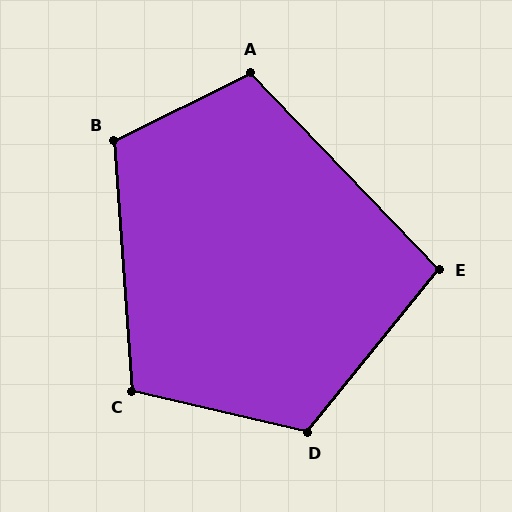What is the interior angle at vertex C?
Approximately 107 degrees (obtuse).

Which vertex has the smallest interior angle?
E, at approximately 97 degrees.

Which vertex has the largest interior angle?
D, at approximately 116 degrees.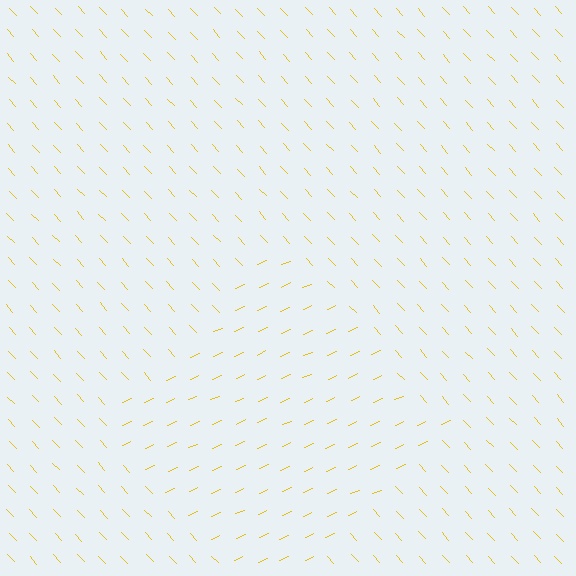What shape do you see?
I see a diamond.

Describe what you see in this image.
The image is filled with small yellow line segments. A diamond region in the image has lines oriented differently from the surrounding lines, creating a visible texture boundary.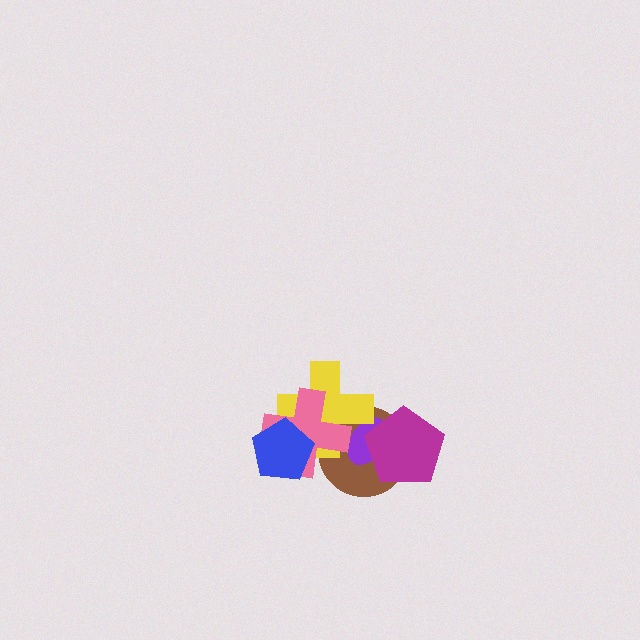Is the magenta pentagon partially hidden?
No, no other shape covers it.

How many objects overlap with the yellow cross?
4 objects overlap with the yellow cross.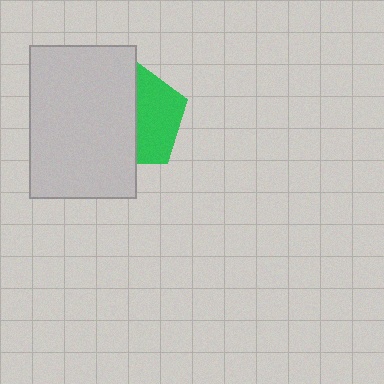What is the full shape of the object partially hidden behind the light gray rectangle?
The partially hidden object is a green pentagon.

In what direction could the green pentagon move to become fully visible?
The green pentagon could move right. That would shift it out from behind the light gray rectangle entirely.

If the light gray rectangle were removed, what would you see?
You would see the complete green pentagon.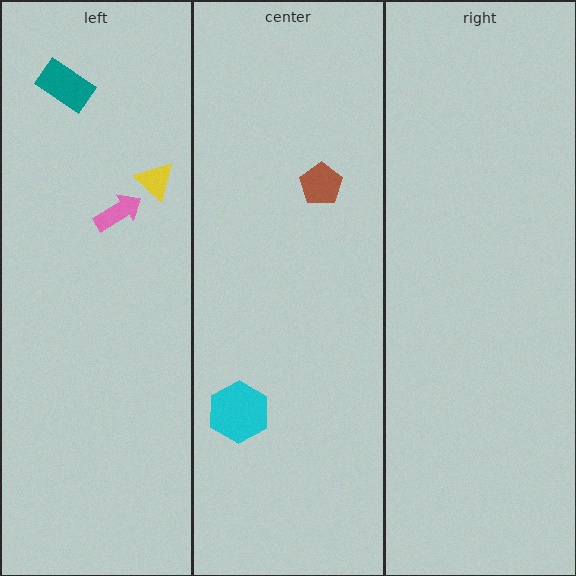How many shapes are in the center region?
2.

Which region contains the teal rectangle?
The left region.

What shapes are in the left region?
The yellow triangle, the teal rectangle, the pink arrow.